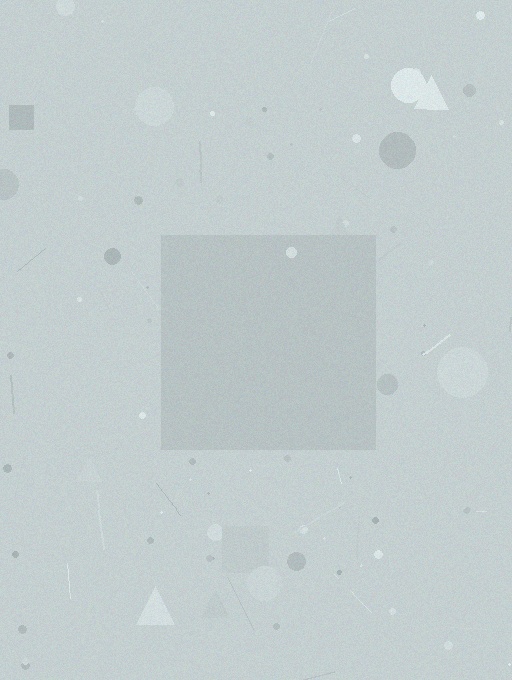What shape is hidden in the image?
A square is hidden in the image.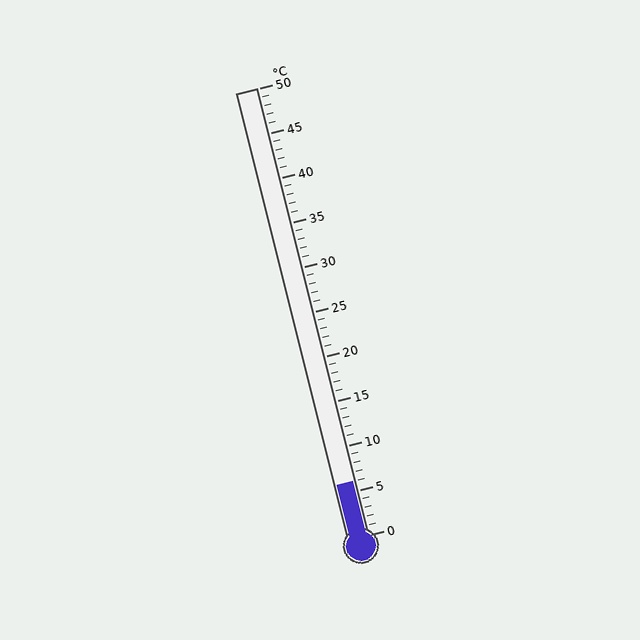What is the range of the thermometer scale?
The thermometer scale ranges from 0°C to 50°C.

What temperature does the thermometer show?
The thermometer shows approximately 6°C.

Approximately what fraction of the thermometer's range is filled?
The thermometer is filled to approximately 10% of its range.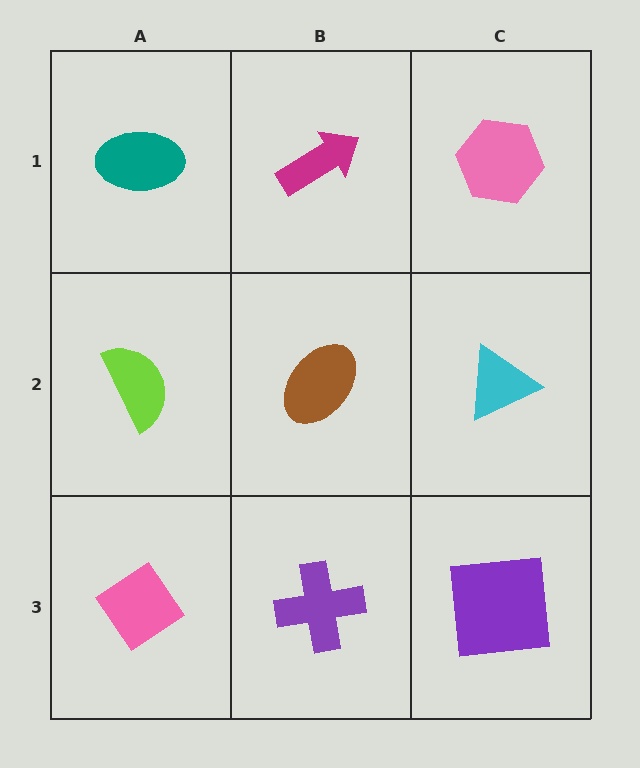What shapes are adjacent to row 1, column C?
A cyan triangle (row 2, column C), a magenta arrow (row 1, column B).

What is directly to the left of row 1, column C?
A magenta arrow.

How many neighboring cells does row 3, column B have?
3.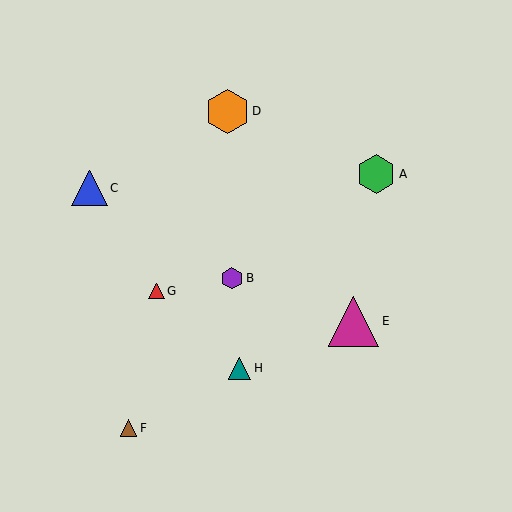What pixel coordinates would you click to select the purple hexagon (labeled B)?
Click at (232, 278) to select the purple hexagon B.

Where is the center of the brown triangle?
The center of the brown triangle is at (129, 428).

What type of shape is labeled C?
Shape C is a blue triangle.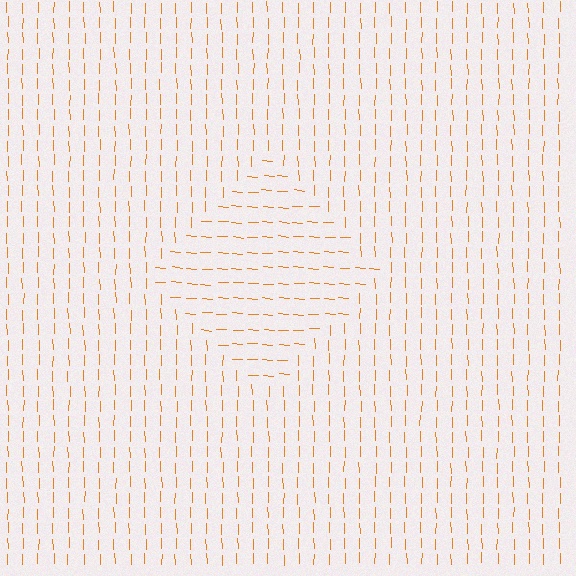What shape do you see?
I see a diamond.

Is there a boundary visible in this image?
Yes, there is a texture boundary formed by a change in line orientation.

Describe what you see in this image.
The image is filled with small orange line segments. A diamond region in the image has lines oriented differently from the surrounding lines, creating a visible texture boundary.